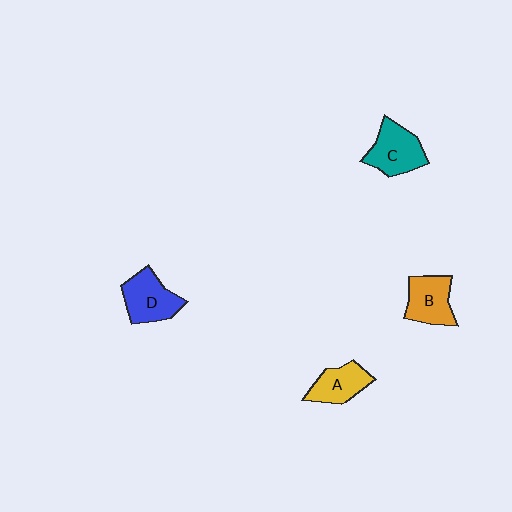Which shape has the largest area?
Shape C (teal).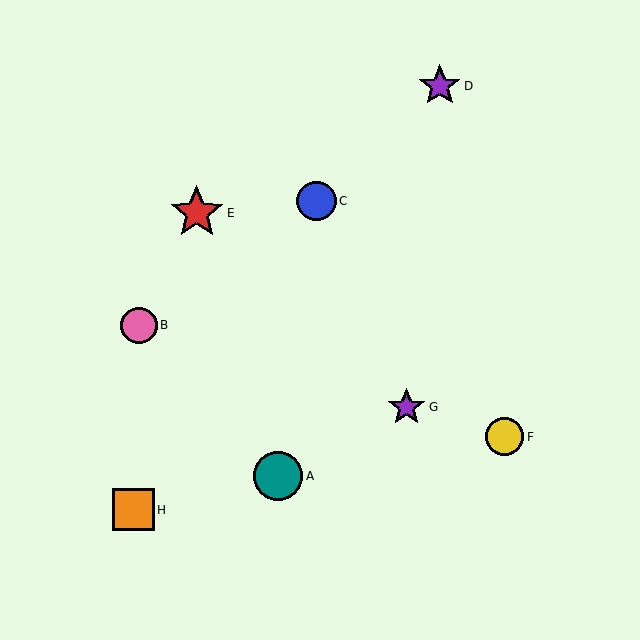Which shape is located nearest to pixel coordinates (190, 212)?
The red star (labeled E) at (197, 213) is nearest to that location.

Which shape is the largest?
The red star (labeled E) is the largest.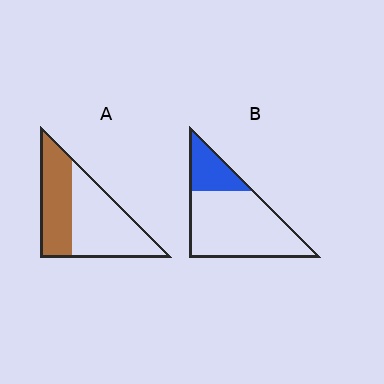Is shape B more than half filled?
No.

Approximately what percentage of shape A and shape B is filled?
A is approximately 40% and B is approximately 25%.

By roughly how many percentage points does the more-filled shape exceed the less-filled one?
By roughly 20 percentage points (A over B).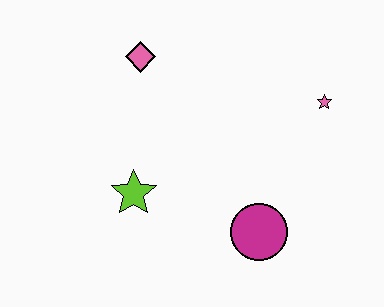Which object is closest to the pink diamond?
The lime star is closest to the pink diamond.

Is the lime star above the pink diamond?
No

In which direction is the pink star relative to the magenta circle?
The pink star is above the magenta circle.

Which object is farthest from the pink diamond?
The magenta circle is farthest from the pink diamond.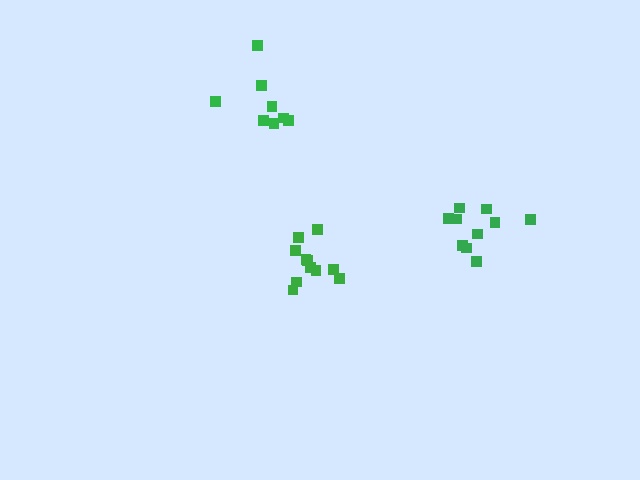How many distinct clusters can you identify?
There are 3 distinct clusters.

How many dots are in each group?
Group 1: 10 dots, Group 2: 8 dots, Group 3: 11 dots (29 total).